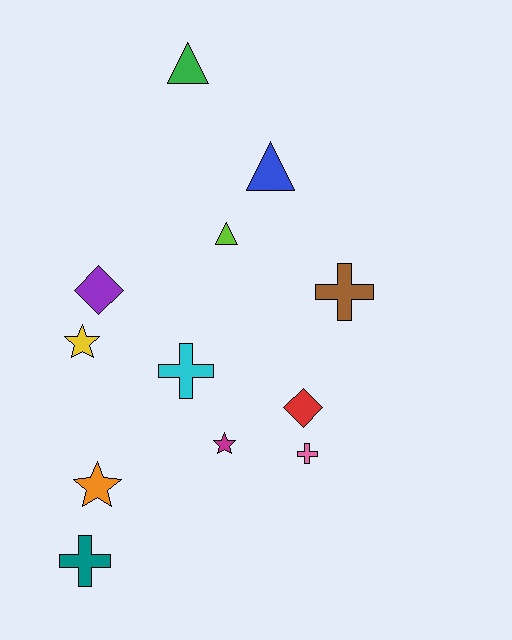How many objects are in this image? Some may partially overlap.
There are 12 objects.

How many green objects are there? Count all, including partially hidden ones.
There is 1 green object.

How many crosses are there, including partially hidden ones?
There are 4 crosses.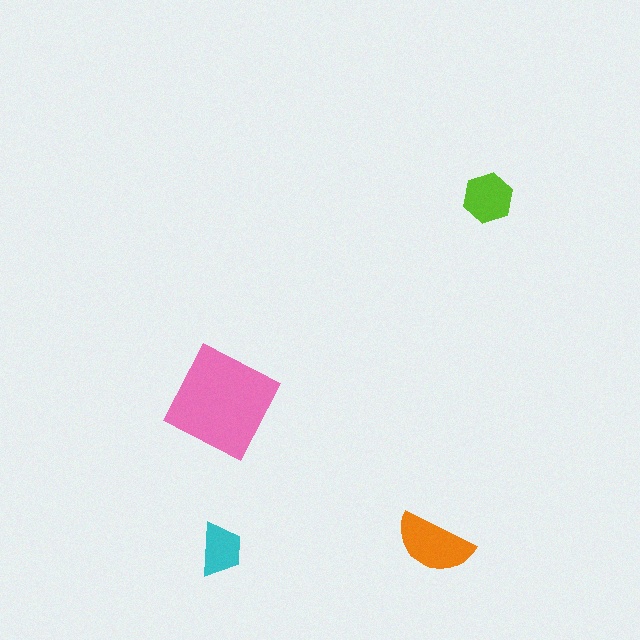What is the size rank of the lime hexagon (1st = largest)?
3rd.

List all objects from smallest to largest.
The cyan trapezoid, the lime hexagon, the orange semicircle, the pink diamond.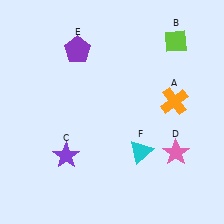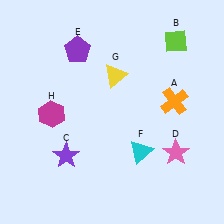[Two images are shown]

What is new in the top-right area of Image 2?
A yellow triangle (G) was added in the top-right area of Image 2.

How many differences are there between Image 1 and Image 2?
There are 2 differences between the two images.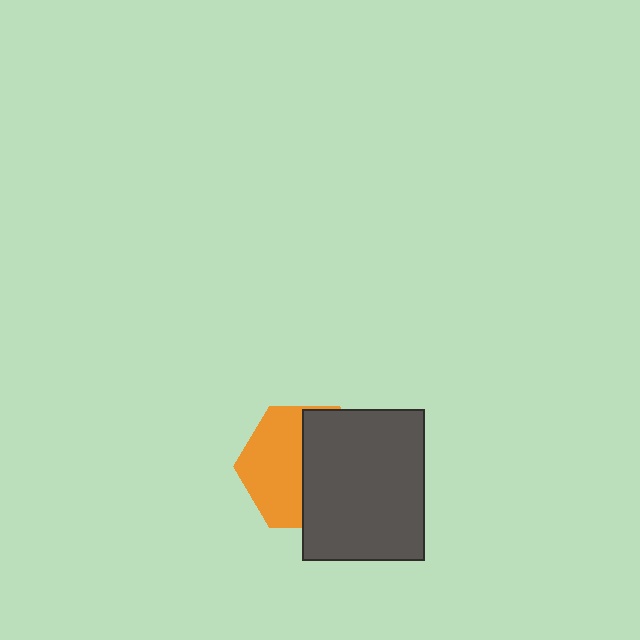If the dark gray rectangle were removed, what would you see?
You would see the complete orange hexagon.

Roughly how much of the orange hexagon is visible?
About half of it is visible (roughly 49%).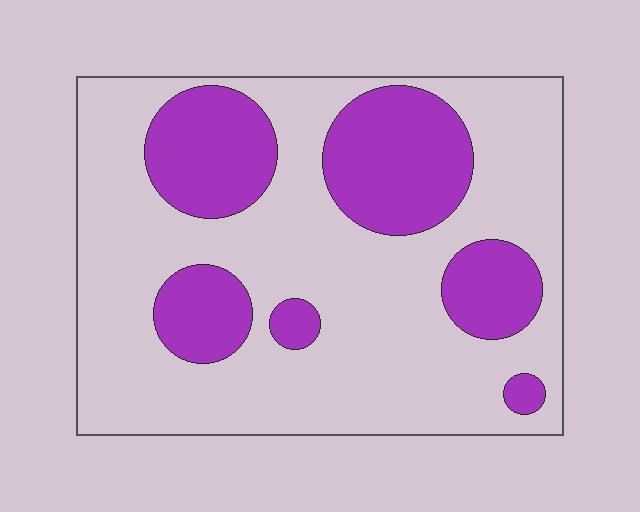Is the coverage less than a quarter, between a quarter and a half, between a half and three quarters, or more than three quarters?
Between a quarter and a half.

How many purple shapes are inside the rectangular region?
6.